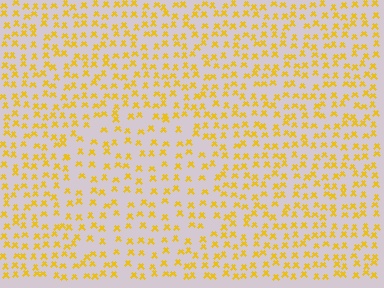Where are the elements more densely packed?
The elements are more densely packed outside the circle boundary.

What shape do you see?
I see a circle.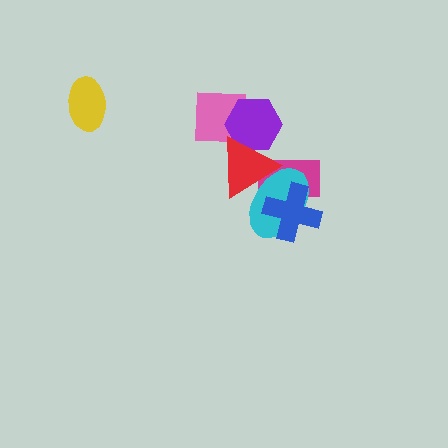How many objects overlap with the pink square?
2 objects overlap with the pink square.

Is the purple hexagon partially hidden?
Yes, it is partially covered by another shape.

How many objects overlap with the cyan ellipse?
3 objects overlap with the cyan ellipse.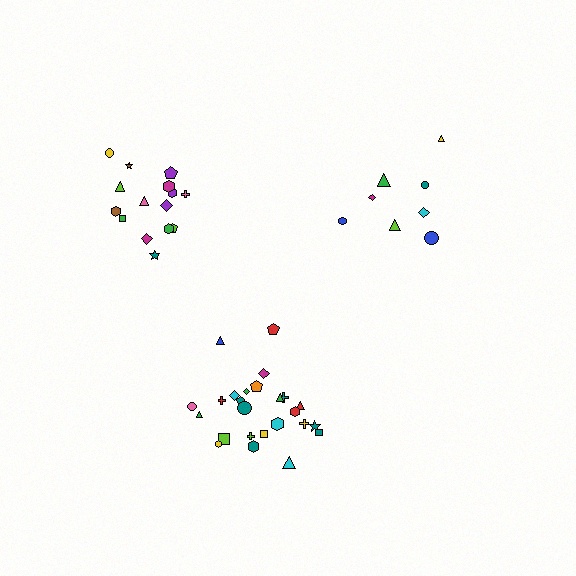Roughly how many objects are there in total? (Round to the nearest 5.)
Roughly 50 objects in total.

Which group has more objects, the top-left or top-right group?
The top-left group.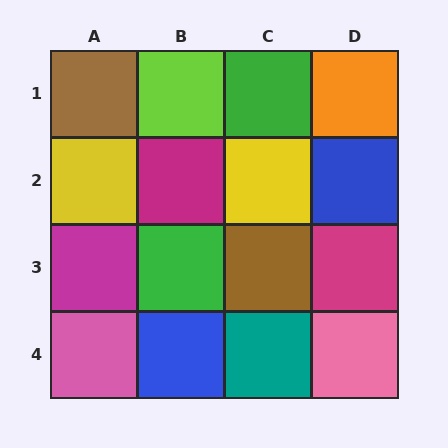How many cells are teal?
1 cell is teal.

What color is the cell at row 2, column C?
Yellow.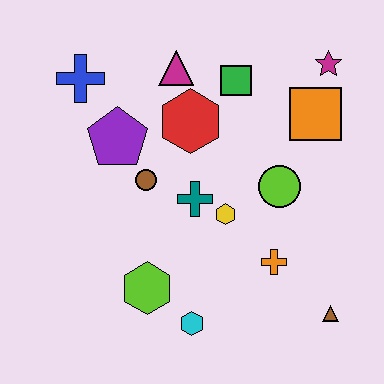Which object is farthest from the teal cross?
The magenta star is farthest from the teal cross.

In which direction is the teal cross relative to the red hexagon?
The teal cross is below the red hexagon.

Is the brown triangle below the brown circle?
Yes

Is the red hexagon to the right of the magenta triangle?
Yes